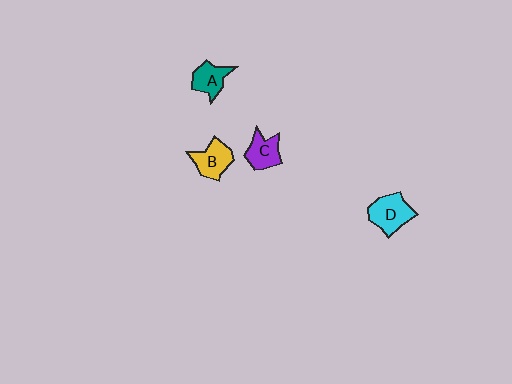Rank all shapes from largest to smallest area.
From largest to smallest: D (cyan), B (yellow), C (purple), A (teal).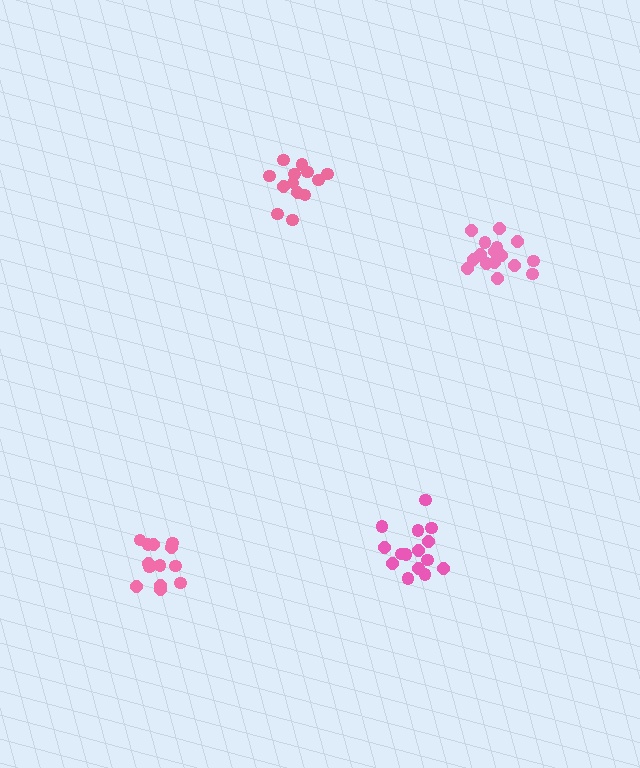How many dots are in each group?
Group 1: 13 dots, Group 2: 13 dots, Group 3: 17 dots, Group 4: 15 dots (58 total).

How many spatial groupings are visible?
There are 4 spatial groupings.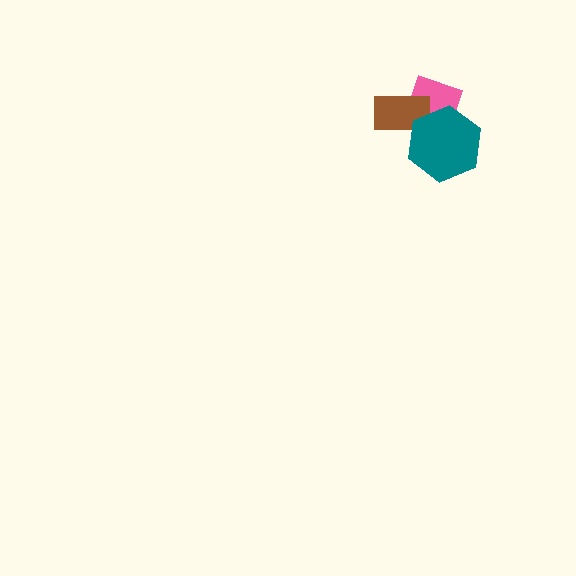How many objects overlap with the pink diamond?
2 objects overlap with the pink diamond.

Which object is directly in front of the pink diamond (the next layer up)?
The brown rectangle is directly in front of the pink diamond.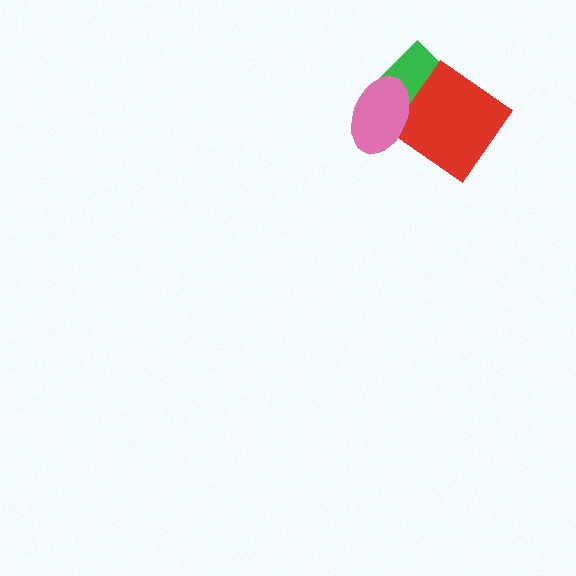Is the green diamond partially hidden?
Yes, it is partially covered by another shape.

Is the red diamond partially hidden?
Yes, it is partially covered by another shape.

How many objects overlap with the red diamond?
2 objects overlap with the red diamond.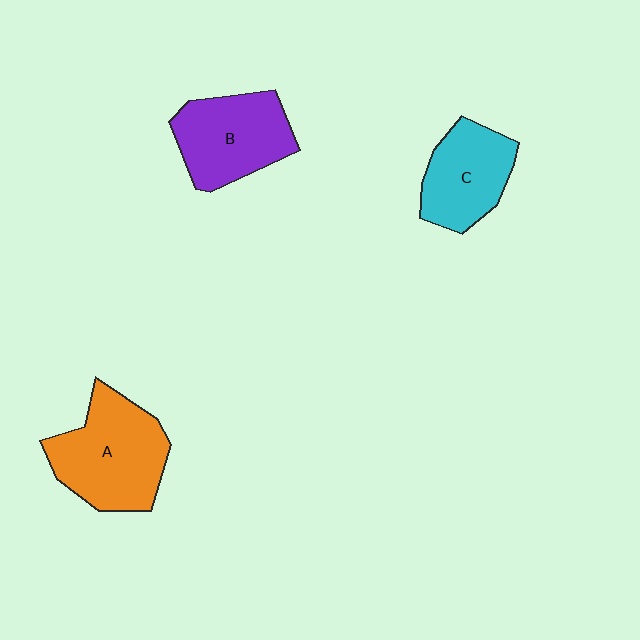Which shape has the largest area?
Shape A (orange).